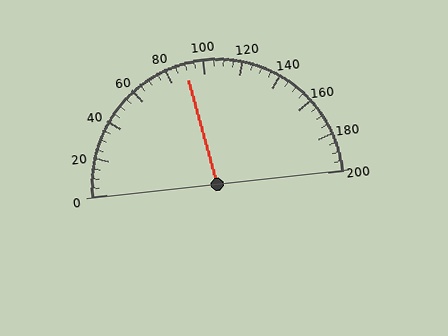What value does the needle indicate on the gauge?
The needle indicates approximately 90.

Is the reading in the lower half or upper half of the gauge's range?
The reading is in the lower half of the range (0 to 200).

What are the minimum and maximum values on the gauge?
The gauge ranges from 0 to 200.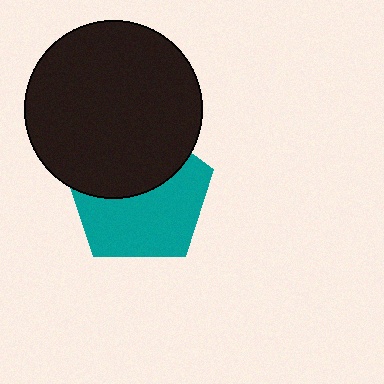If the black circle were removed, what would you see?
You would see the complete teal pentagon.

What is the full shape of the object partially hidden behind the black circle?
The partially hidden object is a teal pentagon.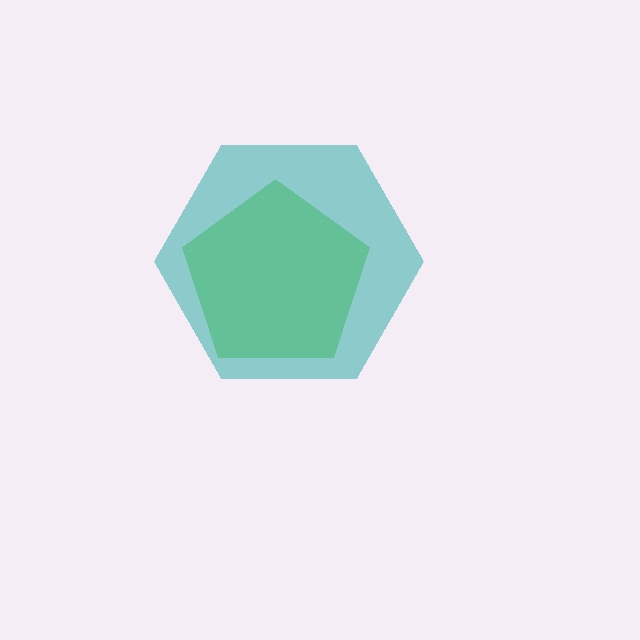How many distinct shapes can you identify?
There are 2 distinct shapes: a teal hexagon, a green pentagon.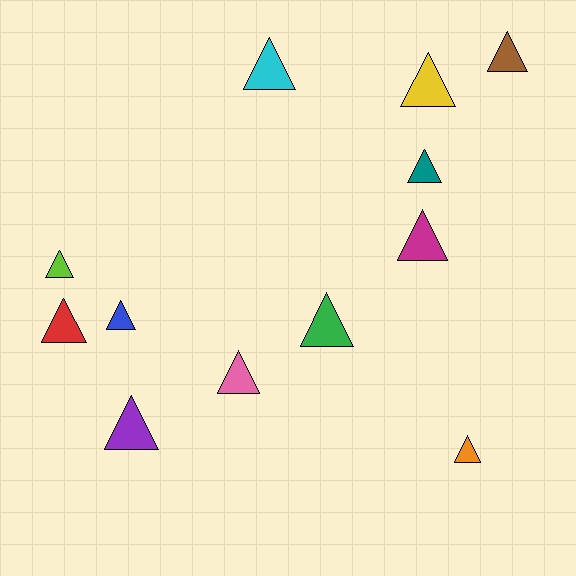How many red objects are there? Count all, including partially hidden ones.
There is 1 red object.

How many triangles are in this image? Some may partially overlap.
There are 12 triangles.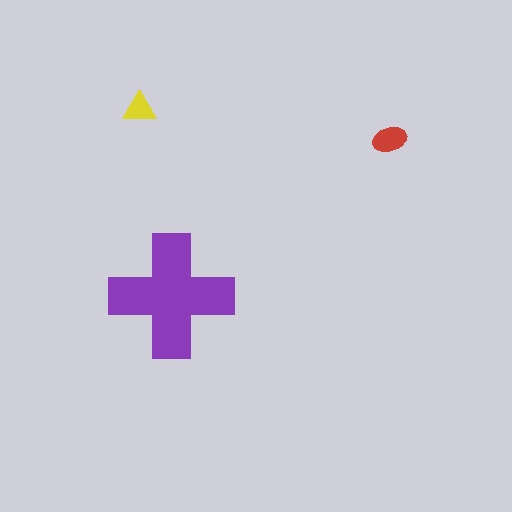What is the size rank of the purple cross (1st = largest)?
1st.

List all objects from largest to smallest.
The purple cross, the red ellipse, the yellow triangle.